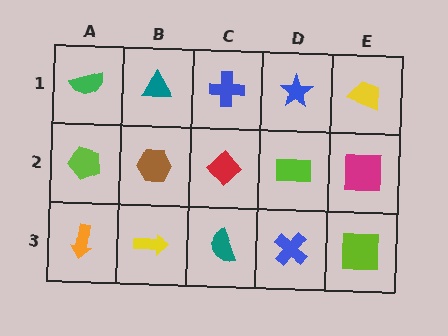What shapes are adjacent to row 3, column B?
A brown hexagon (row 2, column B), an orange arrow (row 3, column A), a teal semicircle (row 3, column C).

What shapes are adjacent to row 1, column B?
A brown hexagon (row 2, column B), a green semicircle (row 1, column A), a blue cross (row 1, column C).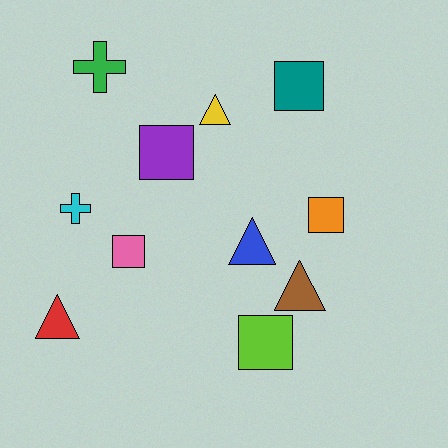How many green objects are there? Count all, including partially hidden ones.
There is 1 green object.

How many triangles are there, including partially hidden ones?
There are 4 triangles.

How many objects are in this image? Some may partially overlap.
There are 11 objects.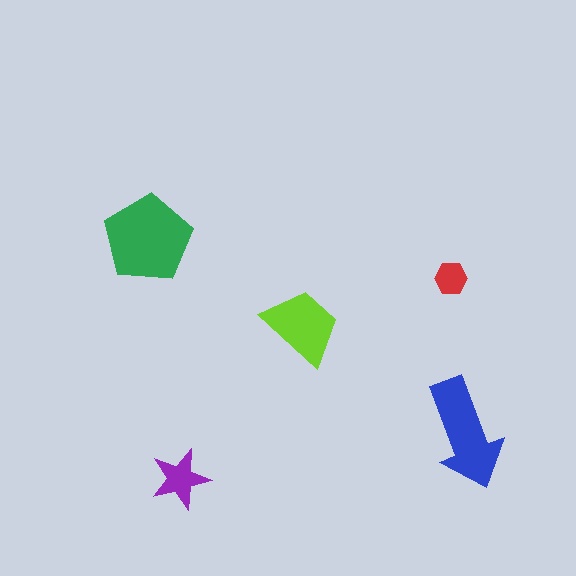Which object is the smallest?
The red hexagon.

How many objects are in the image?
There are 5 objects in the image.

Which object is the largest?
The green pentagon.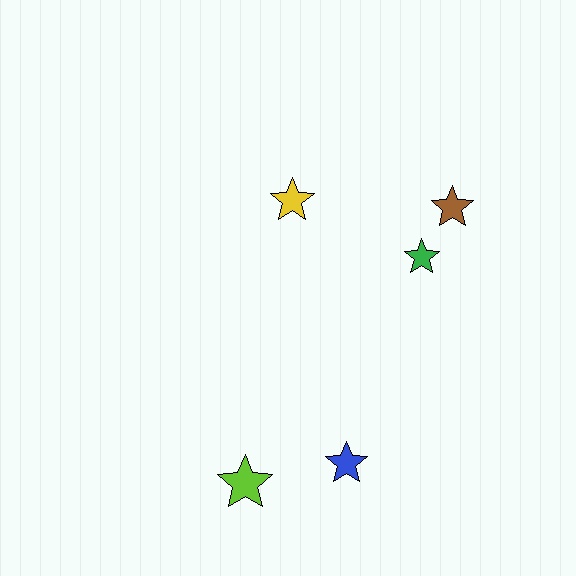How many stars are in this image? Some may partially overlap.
There are 5 stars.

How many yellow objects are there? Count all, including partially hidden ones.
There is 1 yellow object.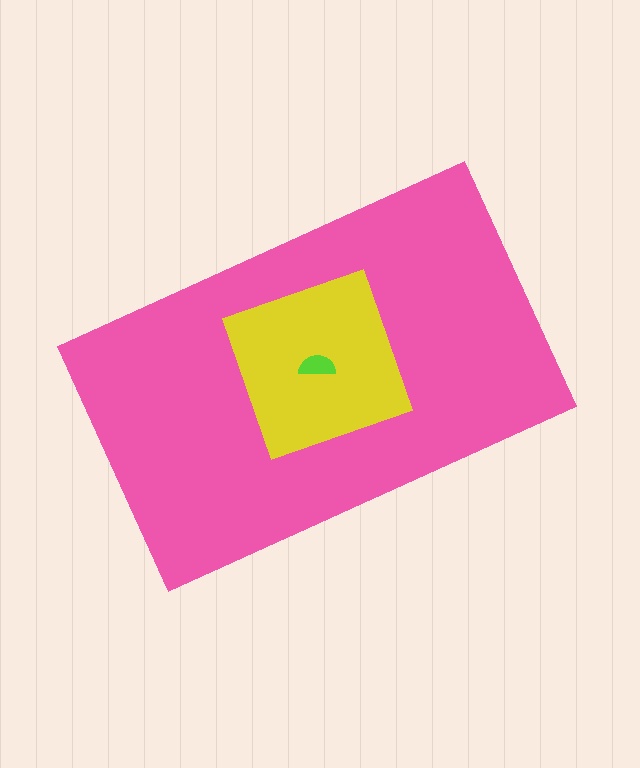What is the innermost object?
The lime semicircle.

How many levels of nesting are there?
3.